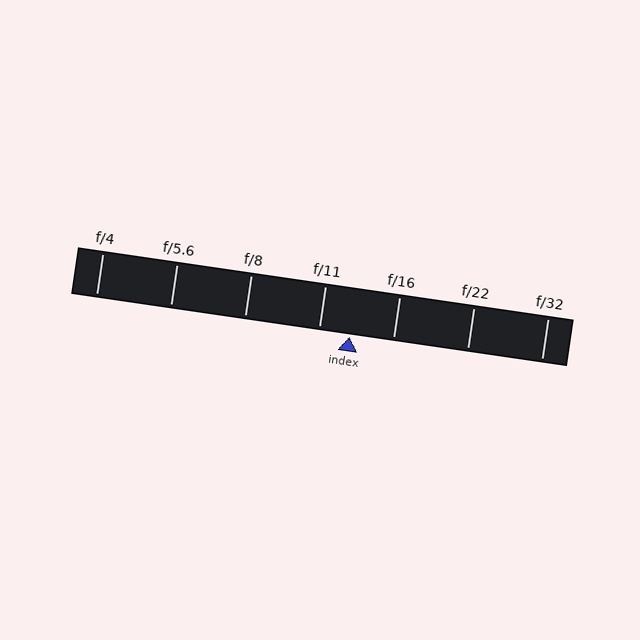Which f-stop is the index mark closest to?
The index mark is closest to f/11.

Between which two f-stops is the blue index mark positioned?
The index mark is between f/11 and f/16.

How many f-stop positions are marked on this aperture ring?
There are 7 f-stop positions marked.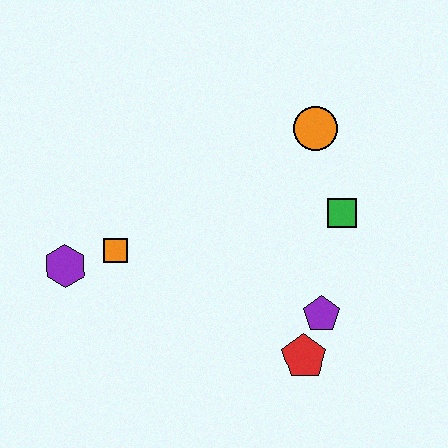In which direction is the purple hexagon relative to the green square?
The purple hexagon is to the left of the green square.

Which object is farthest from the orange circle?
The purple hexagon is farthest from the orange circle.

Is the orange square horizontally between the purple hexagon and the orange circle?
Yes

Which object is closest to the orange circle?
The green square is closest to the orange circle.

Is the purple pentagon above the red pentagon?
Yes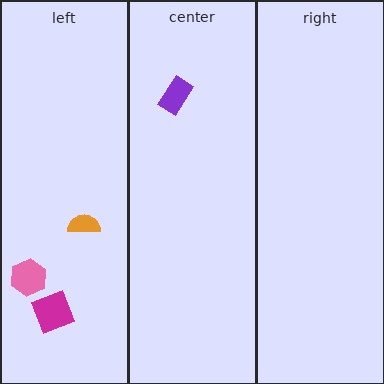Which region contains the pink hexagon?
The left region.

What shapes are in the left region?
The magenta square, the orange semicircle, the pink hexagon.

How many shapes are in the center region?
1.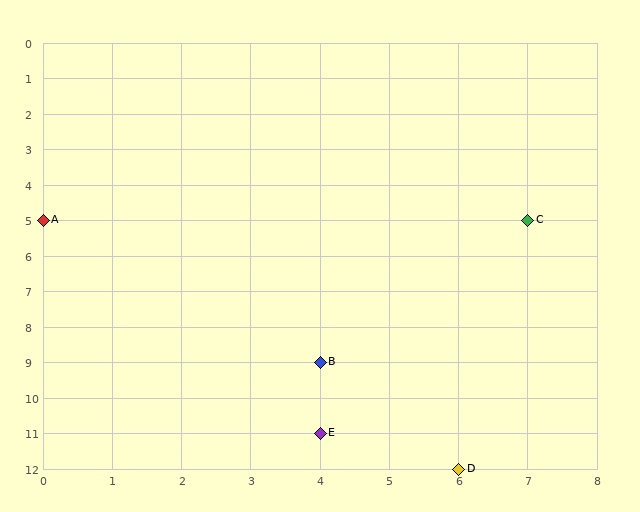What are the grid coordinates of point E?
Point E is at grid coordinates (4, 11).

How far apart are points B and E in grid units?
Points B and E are 2 rows apart.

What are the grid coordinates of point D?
Point D is at grid coordinates (6, 12).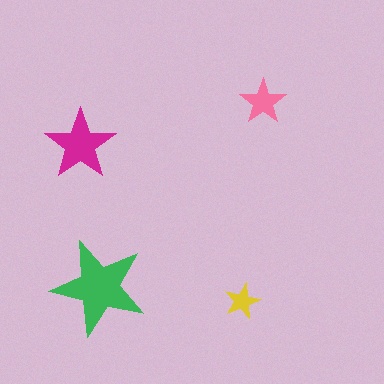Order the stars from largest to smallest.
the green one, the magenta one, the pink one, the yellow one.